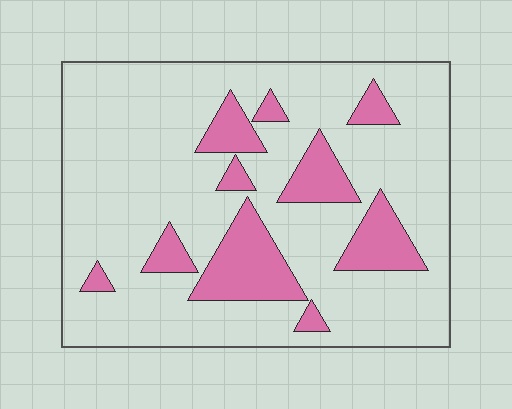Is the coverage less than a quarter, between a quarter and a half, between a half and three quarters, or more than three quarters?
Less than a quarter.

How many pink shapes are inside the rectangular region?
10.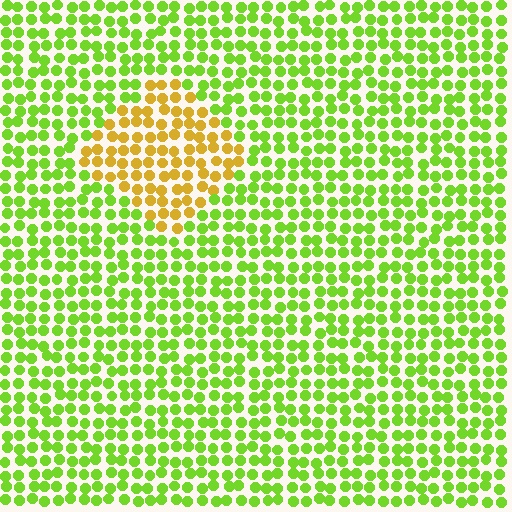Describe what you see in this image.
The image is filled with small lime elements in a uniform arrangement. A diamond-shaped region is visible where the elements are tinted to a slightly different hue, forming a subtle color boundary.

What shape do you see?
I see a diamond.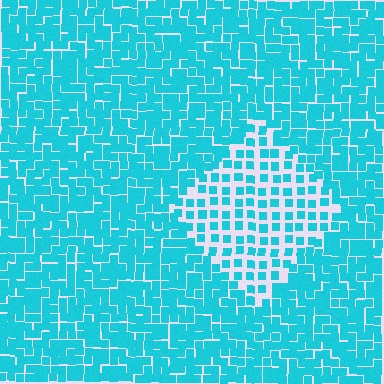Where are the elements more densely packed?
The elements are more densely packed outside the diamond boundary.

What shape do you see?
I see a diamond.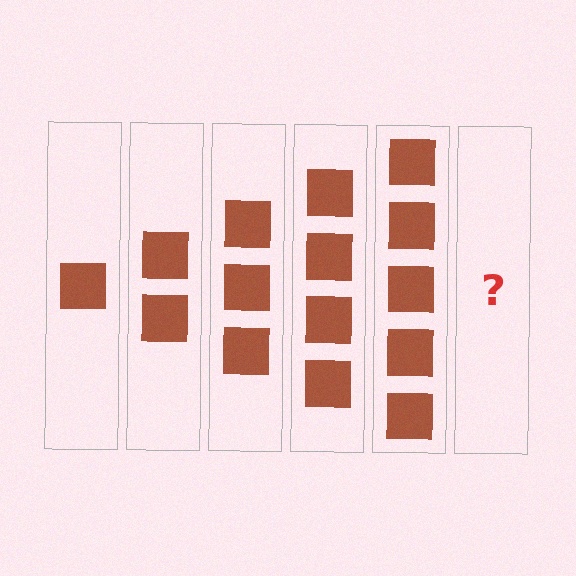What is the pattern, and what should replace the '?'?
The pattern is that each step adds one more square. The '?' should be 6 squares.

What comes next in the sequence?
The next element should be 6 squares.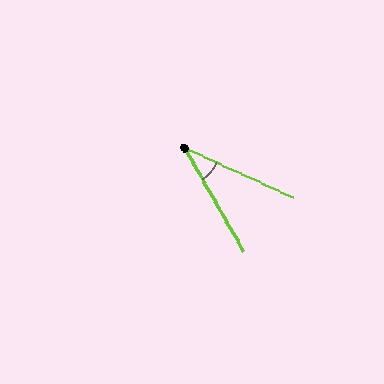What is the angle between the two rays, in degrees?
Approximately 36 degrees.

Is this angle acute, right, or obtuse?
It is acute.